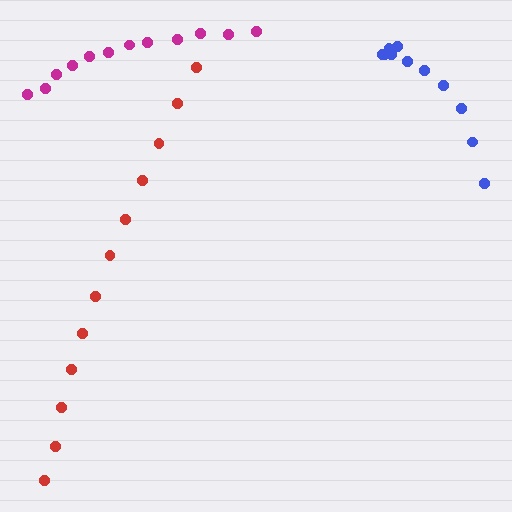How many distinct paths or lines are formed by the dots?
There are 3 distinct paths.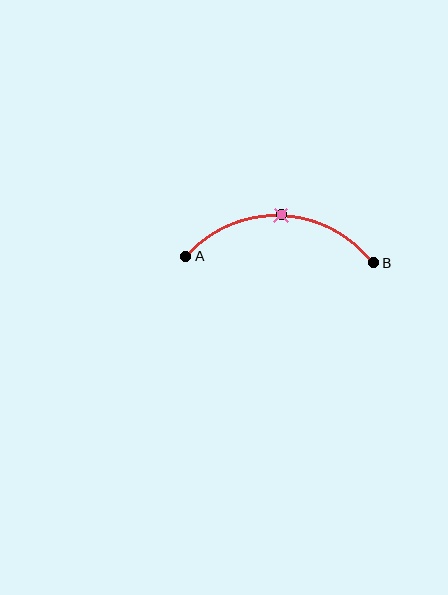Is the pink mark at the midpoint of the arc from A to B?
Yes. The pink mark lies on the arc at equal arc-length from both A and B — it is the arc midpoint.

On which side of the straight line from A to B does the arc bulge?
The arc bulges above the straight line connecting A and B.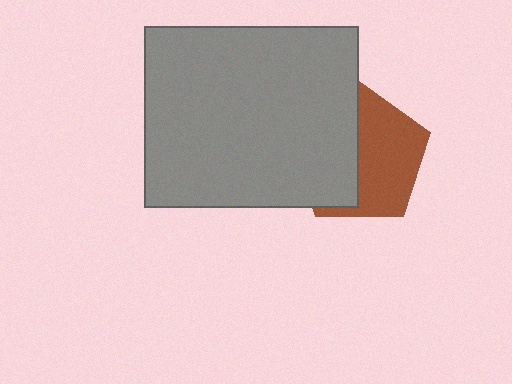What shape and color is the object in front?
The object in front is a gray rectangle.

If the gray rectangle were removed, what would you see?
You would see the complete brown pentagon.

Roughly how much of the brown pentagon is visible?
About half of it is visible (roughly 53%).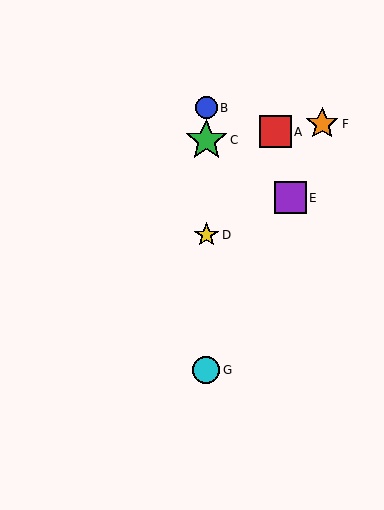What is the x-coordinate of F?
Object F is at x≈322.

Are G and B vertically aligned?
Yes, both are at x≈206.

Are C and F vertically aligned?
No, C is at x≈206 and F is at x≈322.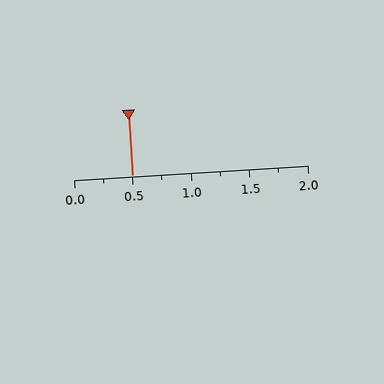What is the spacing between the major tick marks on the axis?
The major ticks are spaced 0.5 apart.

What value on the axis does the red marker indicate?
The marker indicates approximately 0.5.